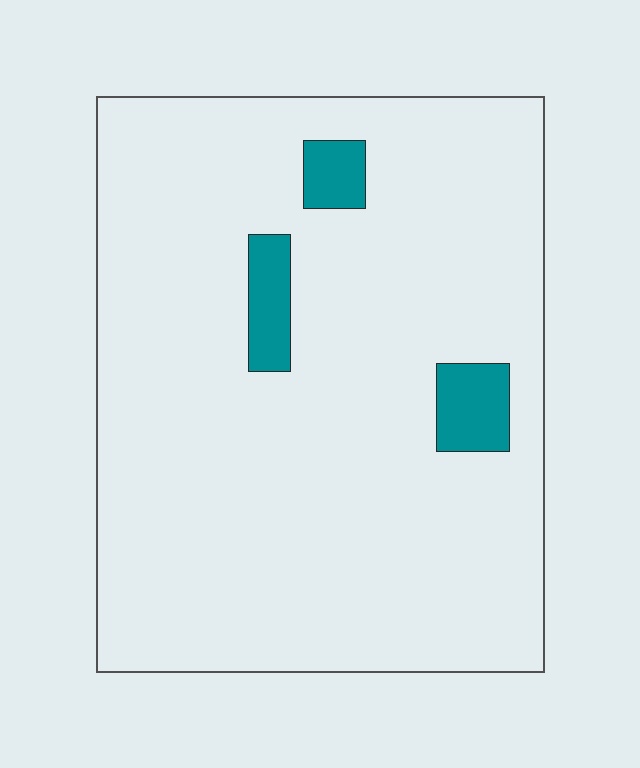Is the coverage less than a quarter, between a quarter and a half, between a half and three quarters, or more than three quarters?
Less than a quarter.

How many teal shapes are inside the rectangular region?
3.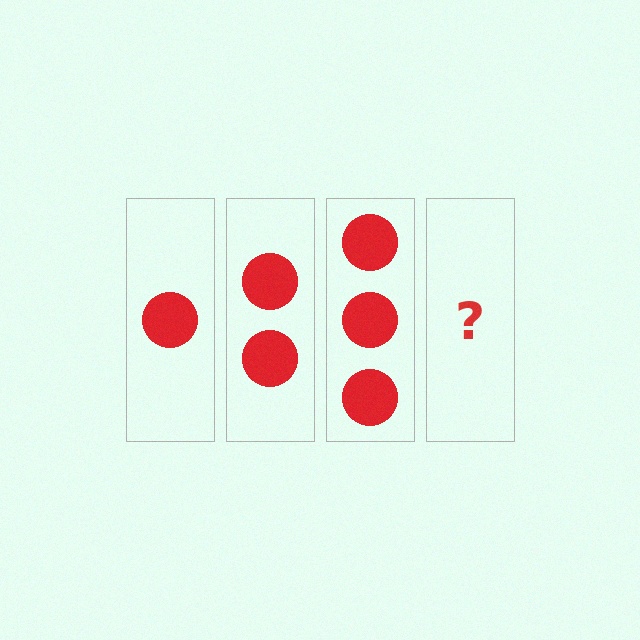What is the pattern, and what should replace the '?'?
The pattern is that each step adds one more circle. The '?' should be 4 circles.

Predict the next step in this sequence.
The next step is 4 circles.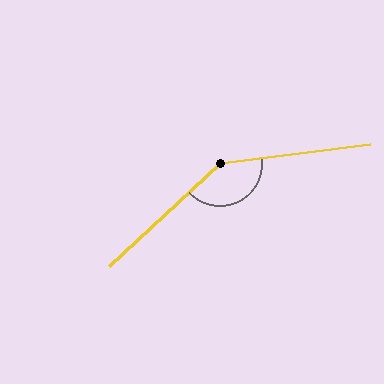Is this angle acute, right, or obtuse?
It is obtuse.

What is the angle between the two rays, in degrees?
Approximately 144 degrees.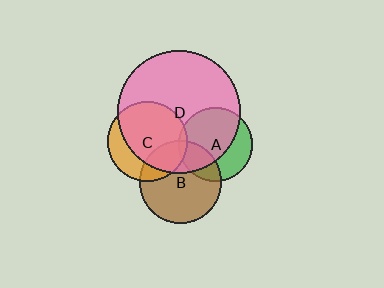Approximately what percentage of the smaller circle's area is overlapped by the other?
Approximately 70%.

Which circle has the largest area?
Circle D (pink).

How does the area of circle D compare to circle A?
Approximately 2.7 times.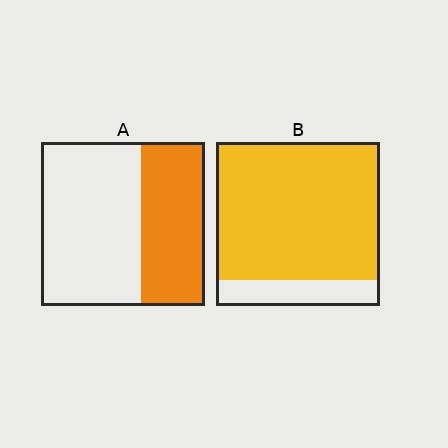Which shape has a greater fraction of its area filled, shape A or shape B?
Shape B.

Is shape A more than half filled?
No.